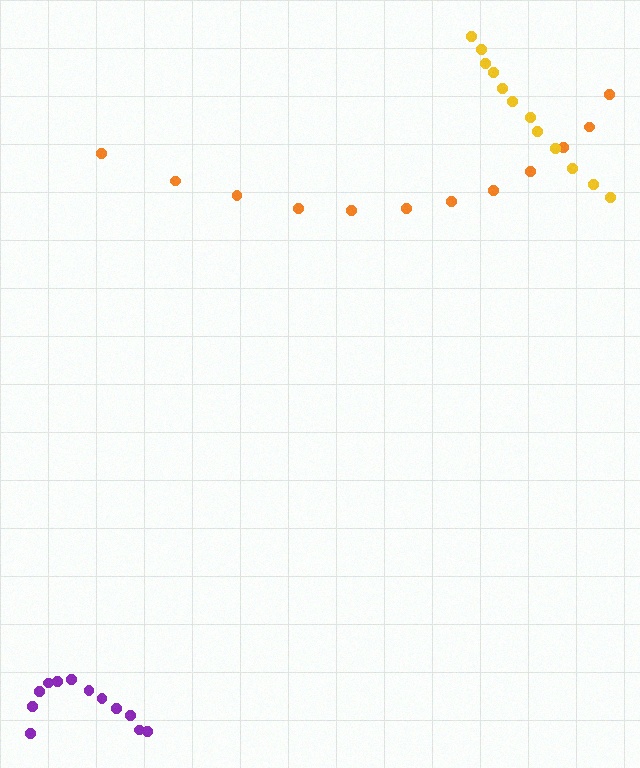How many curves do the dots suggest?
There are 3 distinct paths.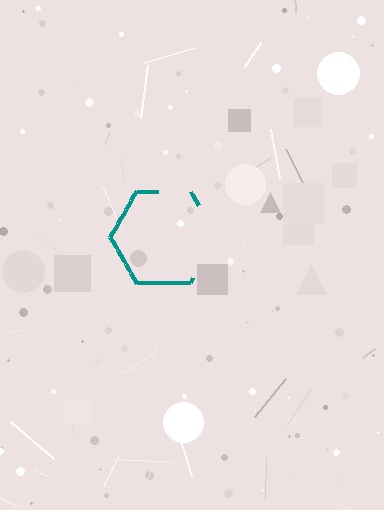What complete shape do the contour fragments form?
The contour fragments form a hexagon.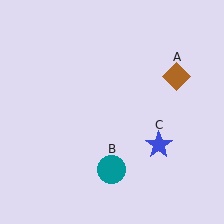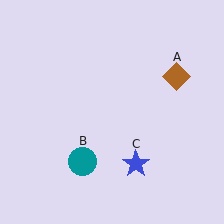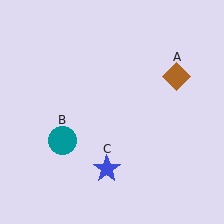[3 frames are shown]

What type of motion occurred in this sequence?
The teal circle (object B), blue star (object C) rotated clockwise around the center of the scene.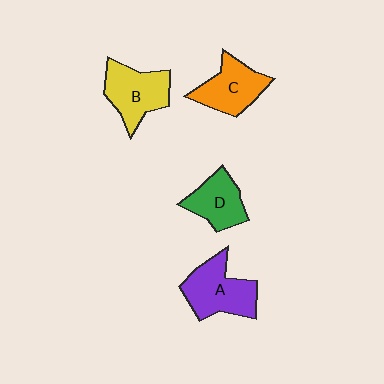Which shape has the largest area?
Shape A (purple).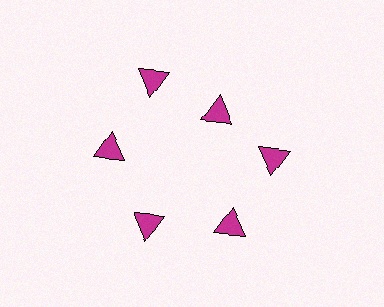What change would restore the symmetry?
The symmetry would be restored by moving it outward, back onto the ring so that all 6 triangles sit at equal angles and equal distance from the center.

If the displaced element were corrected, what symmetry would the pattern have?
It would have 6-fold rotational symmetry — the pattern would map onto itself every 60 degrees.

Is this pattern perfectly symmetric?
No. The 6 magenta triangles are arranged in a ring, but one element near the 1 o'clock position is pulled inward toward the center, breaking the 6-fold rotational symmetry.